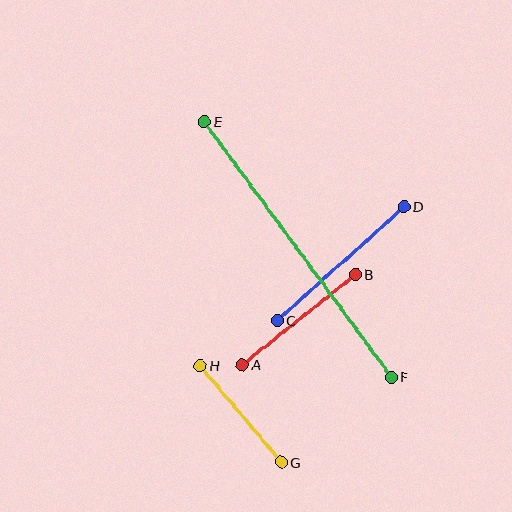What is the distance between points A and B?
The distance is approximately 145 pixels.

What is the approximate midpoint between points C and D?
The midpoint is at approximately (340, 263) pixels.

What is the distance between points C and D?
The distance is approximately 170 pixels.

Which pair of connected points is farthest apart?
Points E and F are farthest apart.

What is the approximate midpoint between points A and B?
The midpoint is at approximately (299, 319) pixels.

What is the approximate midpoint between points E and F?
The midpoint is at approximately (298, 249) pixels.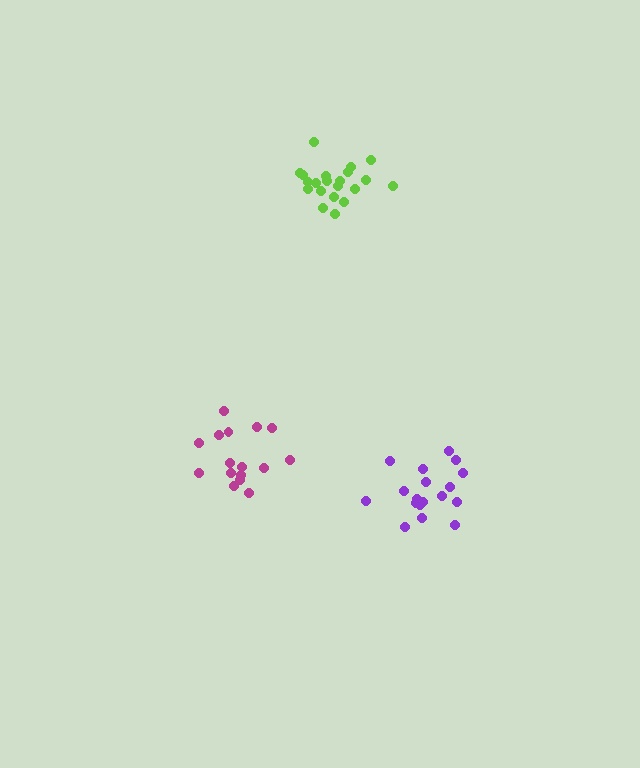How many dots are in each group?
Group 1: 16 dots, Group 2: 18 dots, Group 3: 21 dots (55 total).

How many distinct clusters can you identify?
There are 3 distinct clusters.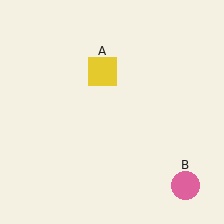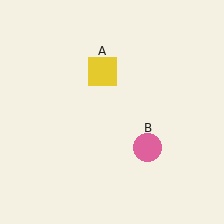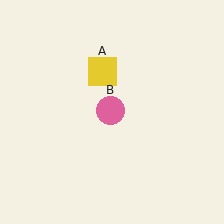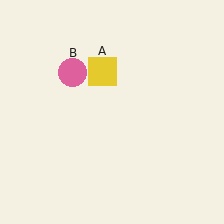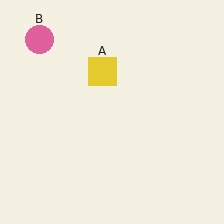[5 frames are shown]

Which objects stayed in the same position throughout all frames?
Yellow square (object A) remained stationary.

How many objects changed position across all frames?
1 object changed position: pink circle (object B).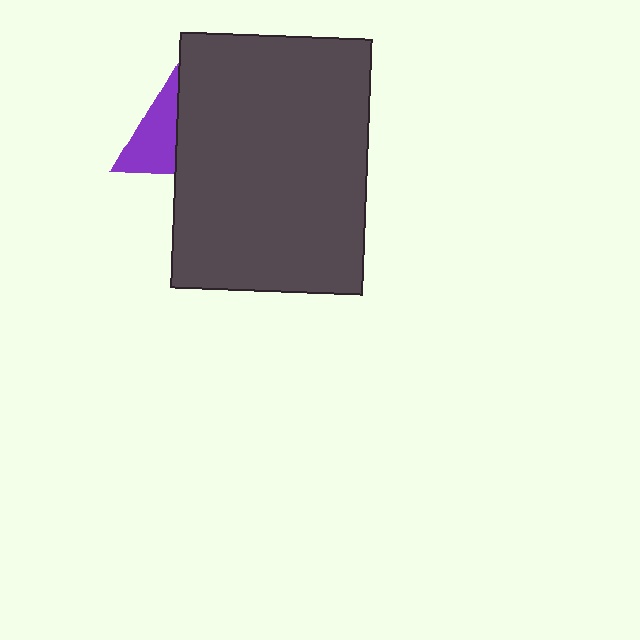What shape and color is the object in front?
The object in front is a dark gray rectangle.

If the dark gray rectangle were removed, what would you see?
You would see the complete purple triangle.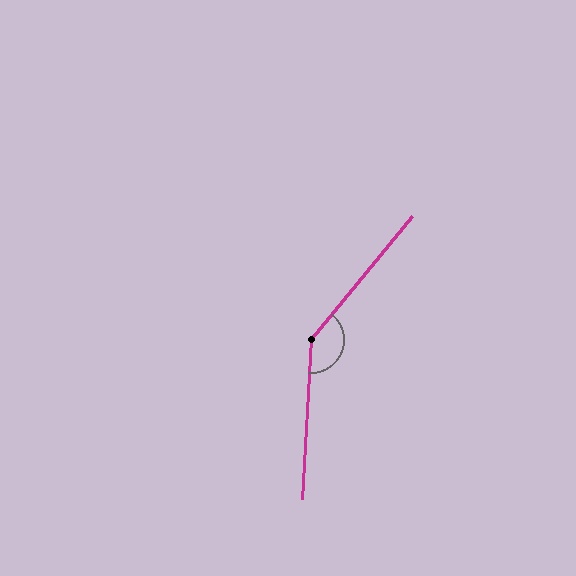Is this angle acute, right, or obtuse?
It is obtuse.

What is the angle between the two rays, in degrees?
Approximately 144 degrees.